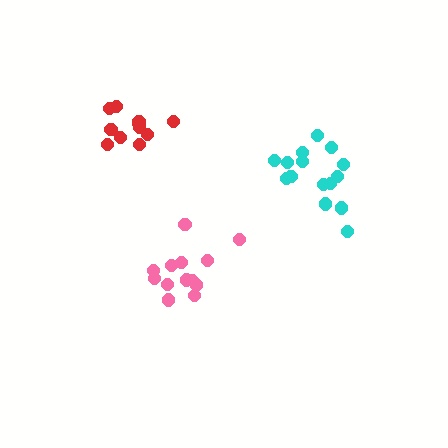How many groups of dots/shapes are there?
There are 3 groups.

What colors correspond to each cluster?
The clusters are colored: cyan, pink, red.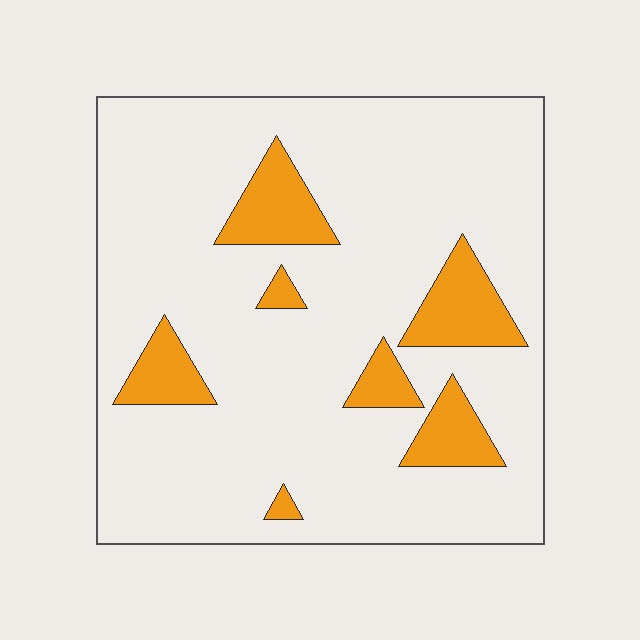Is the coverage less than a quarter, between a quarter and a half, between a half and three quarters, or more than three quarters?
Less than a quarter.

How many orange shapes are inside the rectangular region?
7.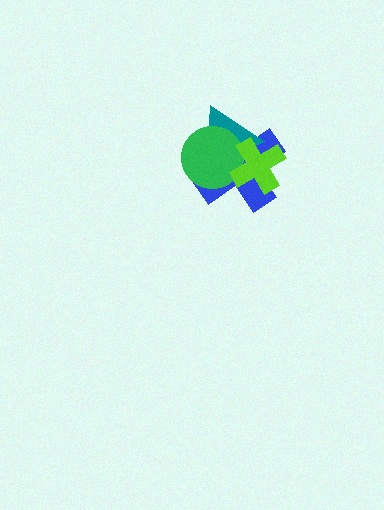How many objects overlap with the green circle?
3 objects overlap with the green circle.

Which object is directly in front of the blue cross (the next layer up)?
The teal triangle is directly in front of the blue cross.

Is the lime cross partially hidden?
No, no other shape covers it.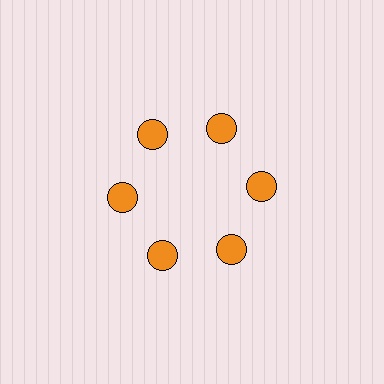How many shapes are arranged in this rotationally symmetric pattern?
There are 6 shapes, arranged in 6 groups of 1.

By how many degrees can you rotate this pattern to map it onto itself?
The pattern maps onto itself every 60 degrees of rotation.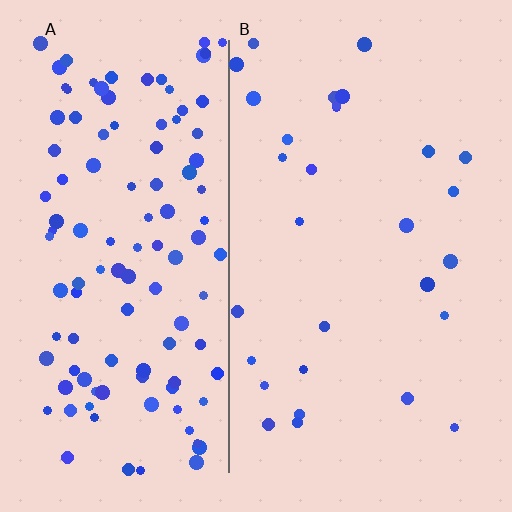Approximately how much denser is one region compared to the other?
Approximately 3.9× — region A over region B.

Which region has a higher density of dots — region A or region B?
A (the left).